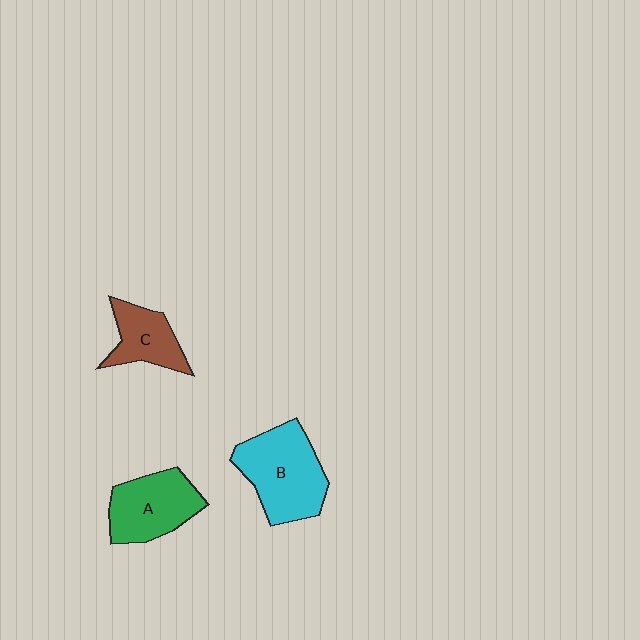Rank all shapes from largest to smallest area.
From largest to smallest: B (cyan), A (green), C (brown).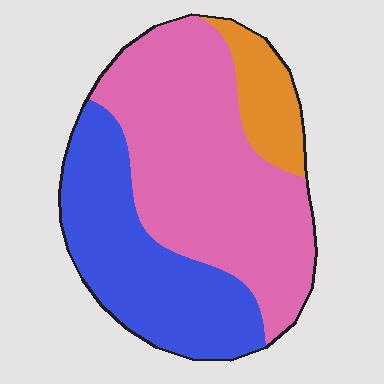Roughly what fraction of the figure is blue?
Blue takes up between a quarter and a half of the figure.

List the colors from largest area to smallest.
From largest to smallest: pink, blue, orange.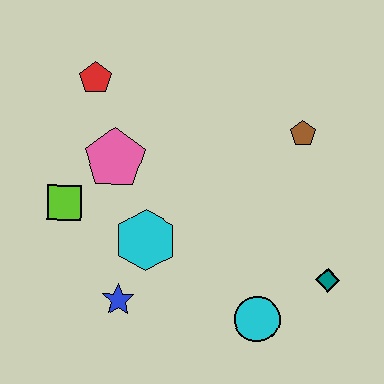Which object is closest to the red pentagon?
The pink pentagon is closest to the red pentagon.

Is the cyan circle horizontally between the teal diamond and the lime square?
Yes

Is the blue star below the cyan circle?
No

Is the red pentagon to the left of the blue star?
Yes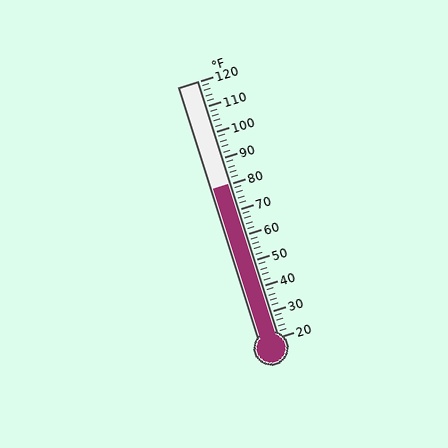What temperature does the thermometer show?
The thermometer shows approximately 80°F.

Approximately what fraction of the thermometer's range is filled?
The thermometer is filled to approximately 60% of its range.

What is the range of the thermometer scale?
The thermometer scale ranges from 20°F to 120°F.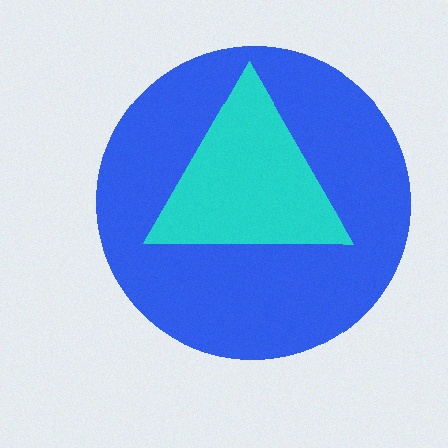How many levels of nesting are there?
2.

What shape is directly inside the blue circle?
The cyan triangle.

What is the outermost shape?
The blue circle.